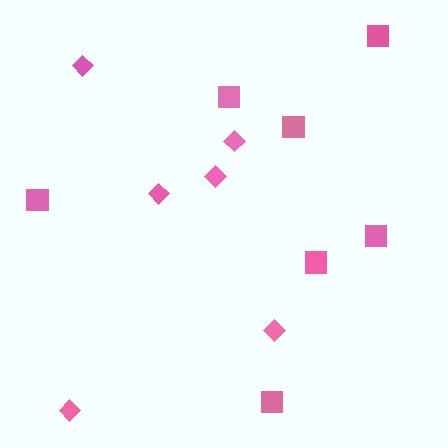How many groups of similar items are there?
There are 2 groups: one group of diamonds (6) and one group of squares (7).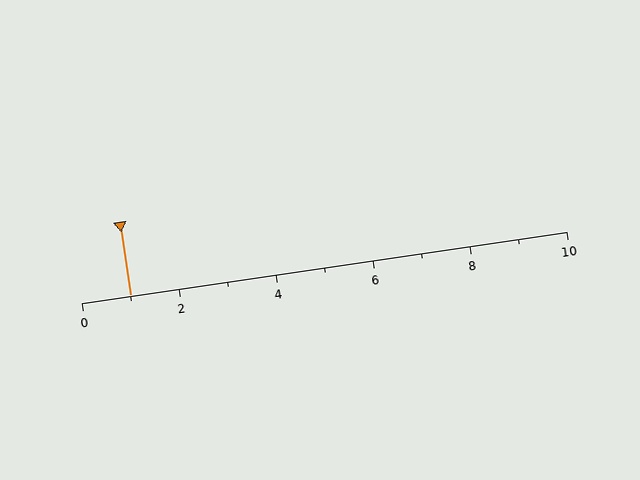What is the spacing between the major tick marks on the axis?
The major ticks are spaced 2 apart.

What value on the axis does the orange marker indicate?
The marker indicates approximately 1.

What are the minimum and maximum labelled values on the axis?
The axis runs from 0 to 10.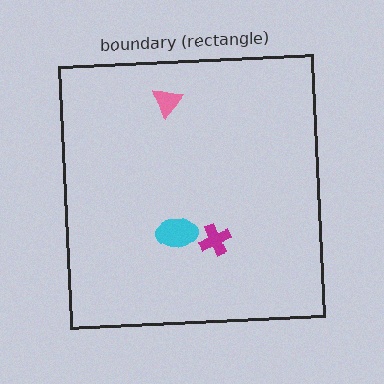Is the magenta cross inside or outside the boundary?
Inside.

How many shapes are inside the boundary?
3 inside, 0 outside.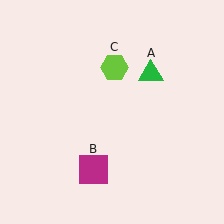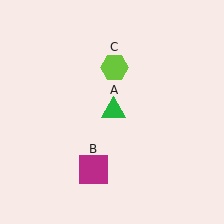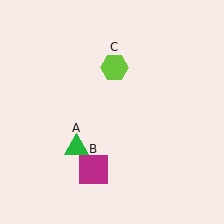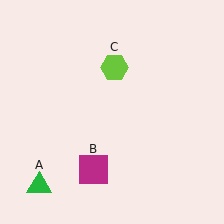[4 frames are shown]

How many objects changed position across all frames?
1 object changed position: green triangle (object A).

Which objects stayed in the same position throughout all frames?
Magenta square (object B) and lime hexagon (object C) remained stationary.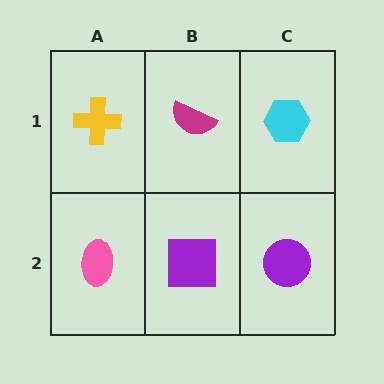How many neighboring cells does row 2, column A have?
2.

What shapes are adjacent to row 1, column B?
A purple square (row 2, column B), a yellow cross (row 1, column A), a cyan hexagon (row 1, column C).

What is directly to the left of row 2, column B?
A pink ellipse.